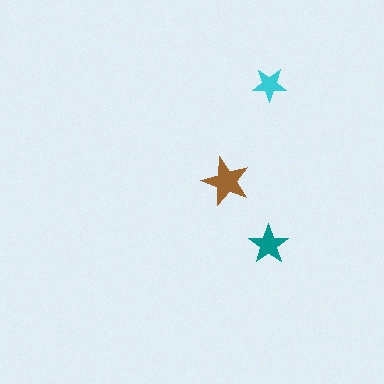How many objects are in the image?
There are 3 objects in the image.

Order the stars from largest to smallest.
the brown one, the teal one, the cyan one.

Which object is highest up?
The cyan star is topmost.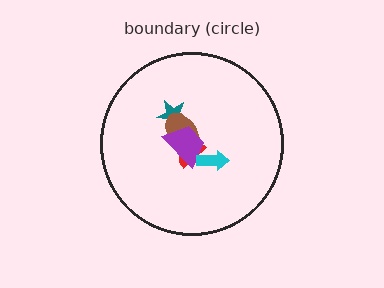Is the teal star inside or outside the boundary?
Inside.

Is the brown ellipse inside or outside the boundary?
Inside.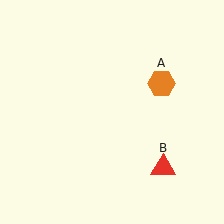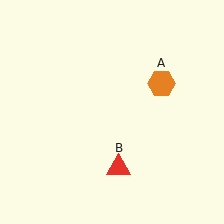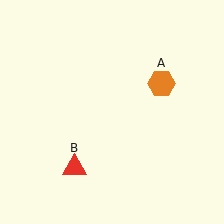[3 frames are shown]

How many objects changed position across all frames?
1 object changed position: red triangle (object B).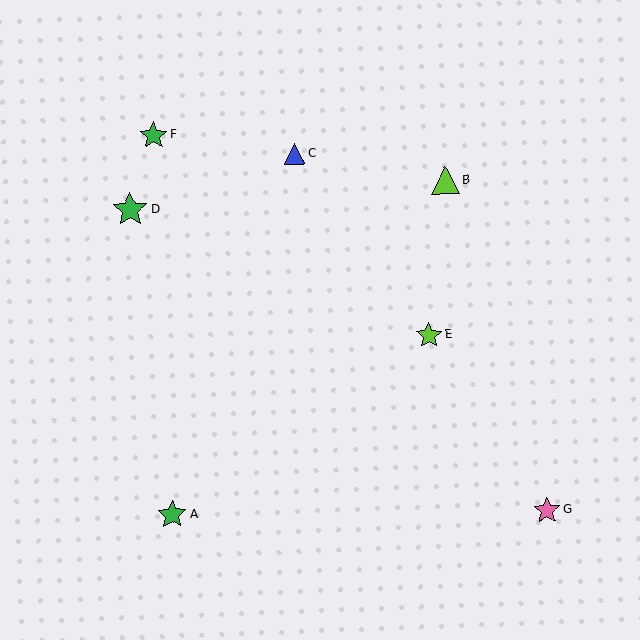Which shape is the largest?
The green star (labeled D) is the largest.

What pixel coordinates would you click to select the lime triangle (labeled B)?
Click at (445, 180) to select the lime triangle B.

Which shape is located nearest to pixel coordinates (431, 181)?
The lime triangle (labeled B) at (445, 180) is nearest to that location.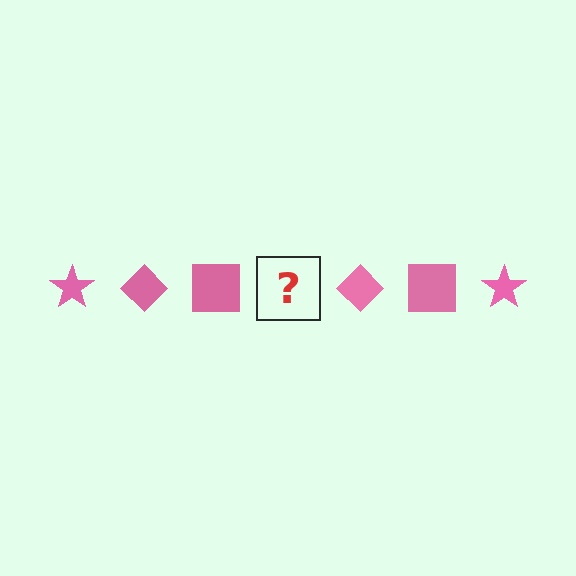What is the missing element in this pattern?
The missing element is a pink star.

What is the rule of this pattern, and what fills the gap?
The rule is that the pattern cycles through star, diamond, square shapes in pink. The gap should be filled with a pink star.